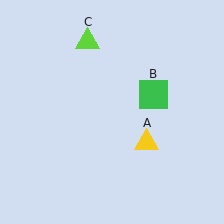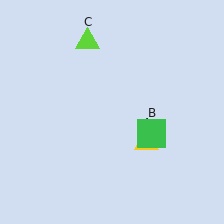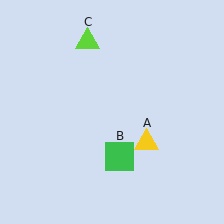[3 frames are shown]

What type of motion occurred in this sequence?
The green square (object B) rotated clockwise around the center of the scene.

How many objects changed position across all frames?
1 object changed position: green square (object B).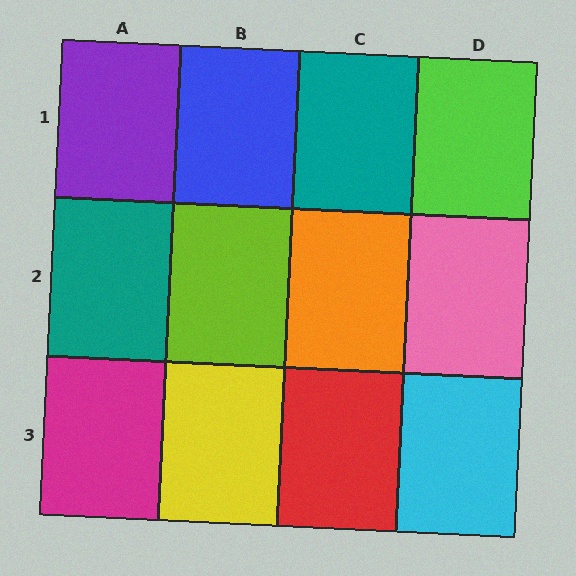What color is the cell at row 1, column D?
Lime.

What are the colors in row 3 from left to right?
Magenta, yellow, red, cyan.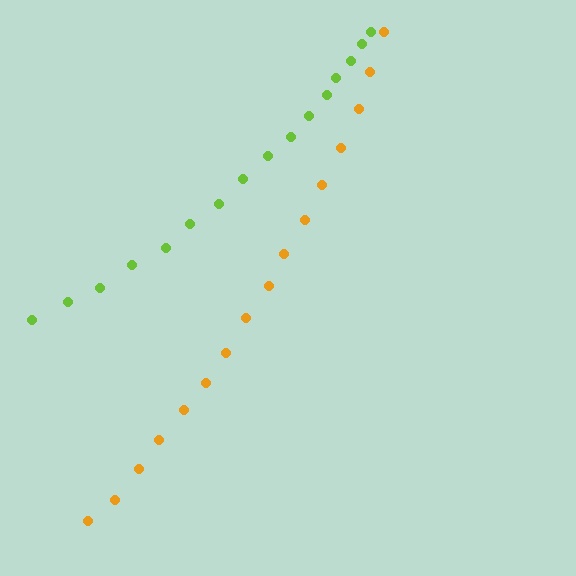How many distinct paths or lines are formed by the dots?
There are 2 distinct paths.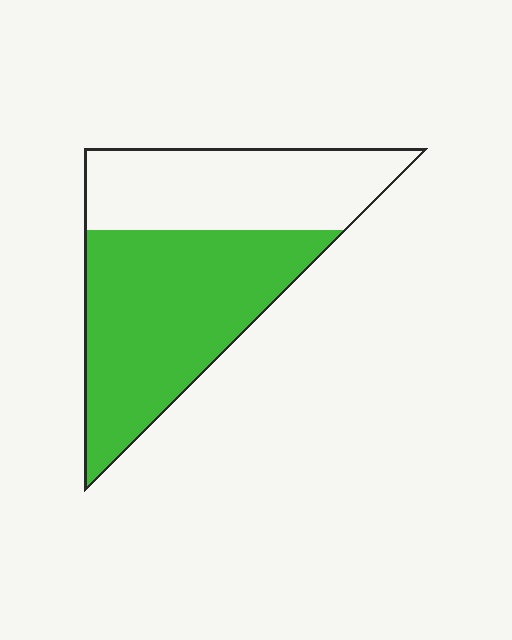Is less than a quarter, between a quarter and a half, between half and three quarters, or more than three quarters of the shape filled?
Between half and three quarters.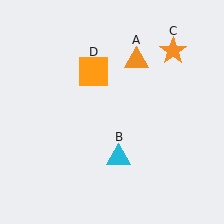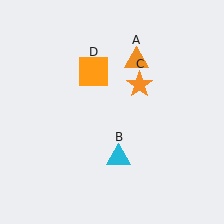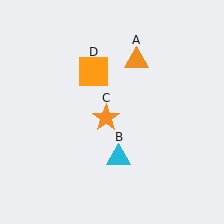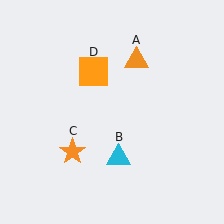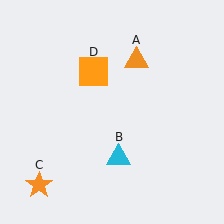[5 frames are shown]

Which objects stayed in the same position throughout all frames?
Orange triangle (object A) and cyan triangle (object B) and orange square (object D) remained stationary.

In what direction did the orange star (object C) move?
The orange star (object C) moved down and to the left.